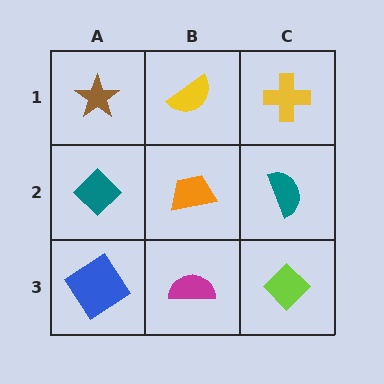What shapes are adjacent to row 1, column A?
A teal diamond (row 2, column A), a yellow semicircle (row 1, column B).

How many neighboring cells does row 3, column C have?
2.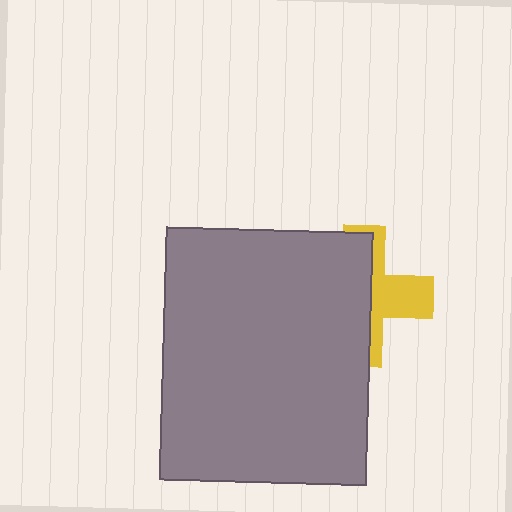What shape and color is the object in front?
The object in front is a gray rectangle.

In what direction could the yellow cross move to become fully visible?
The yellow cross could move right. That would shift it out from behind the gray rectangle entirely.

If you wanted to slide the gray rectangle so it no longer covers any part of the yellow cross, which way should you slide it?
Slide it left — that is the most direct way to separate the two shapes.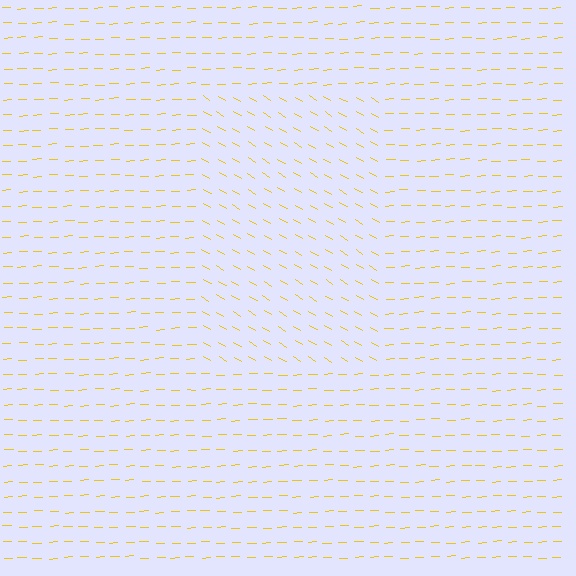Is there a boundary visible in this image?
Yes, there is a texture boundary formed by a change in line orientation.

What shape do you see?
I see a rectangle.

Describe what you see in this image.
The image is filled with small yellow line segments. A rectangle region in the image has lines oriented differently from the surrounding lines, creating a visible texture boundary.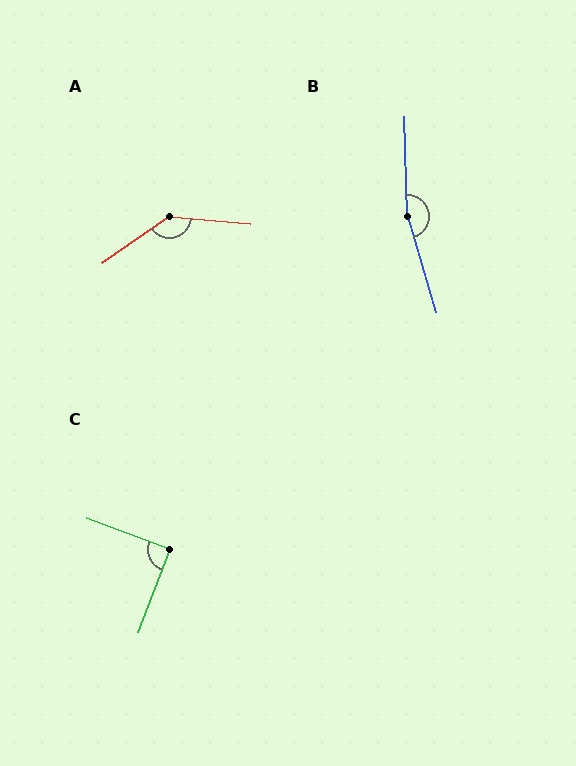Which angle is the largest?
B, at approximately 165 degrees.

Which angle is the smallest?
C, at approximately 90 degrees.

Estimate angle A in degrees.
Approximately 140 degrees.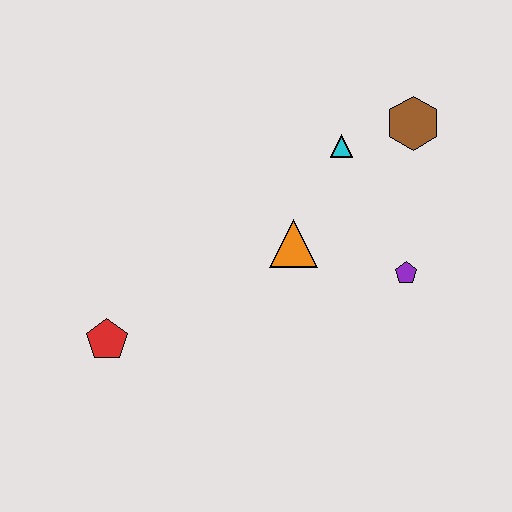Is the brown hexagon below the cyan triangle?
No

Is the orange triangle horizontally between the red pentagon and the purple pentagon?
Yes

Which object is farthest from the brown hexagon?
The red pentagon is farthest from the brown hexagon.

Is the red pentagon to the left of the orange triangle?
Yes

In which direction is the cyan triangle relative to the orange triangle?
The cyan triangle is above the orange triangle.